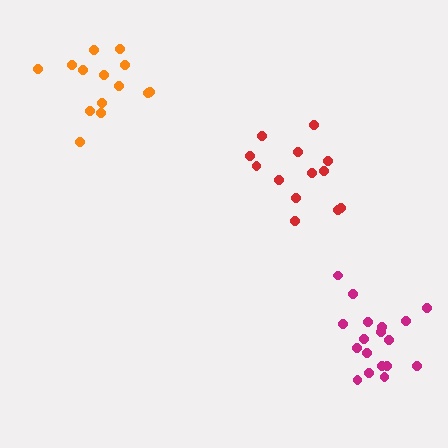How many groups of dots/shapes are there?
There are 3 groups.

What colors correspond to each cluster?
The clusters are colored: red, magenta, orange.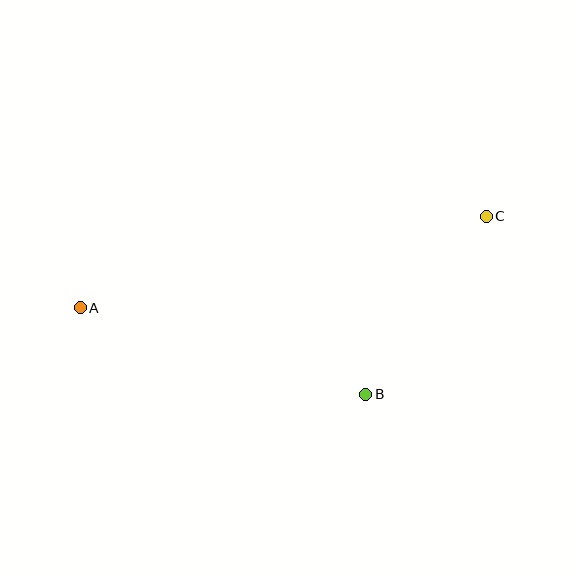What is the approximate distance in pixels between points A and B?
The distance between A and B is approximately 298 pixels.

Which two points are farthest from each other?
Points A and C are farthest from each other.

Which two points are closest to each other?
Points B and C are closest to each other.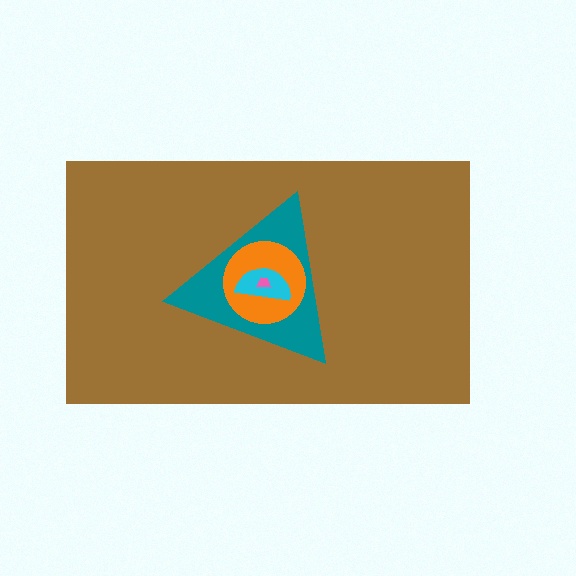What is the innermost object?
The pink trapezoid.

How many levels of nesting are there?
5.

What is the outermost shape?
The brown rectangle.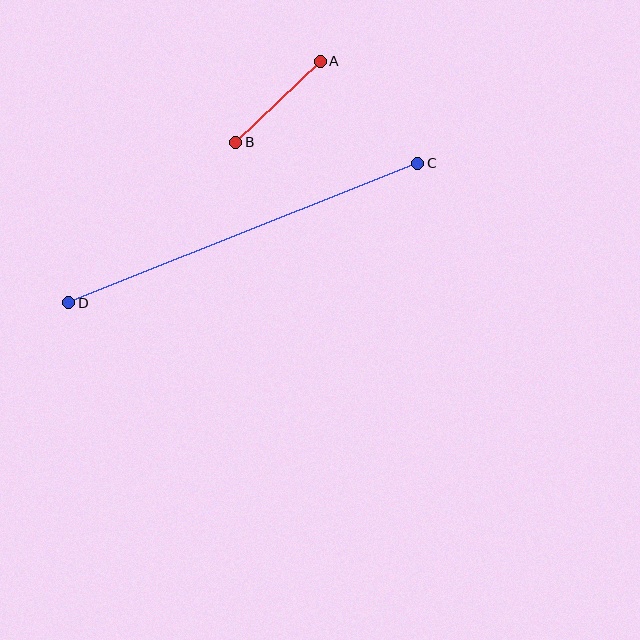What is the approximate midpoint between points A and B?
The midpoint is at approximately (278, 102) pixels.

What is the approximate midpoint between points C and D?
The midpoint is at approximately (243, 233) pixels.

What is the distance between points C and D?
The distance is approximately 376 pixels.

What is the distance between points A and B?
The distance is approximately 117 pixels.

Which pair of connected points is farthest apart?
Points C and D are farthest apart.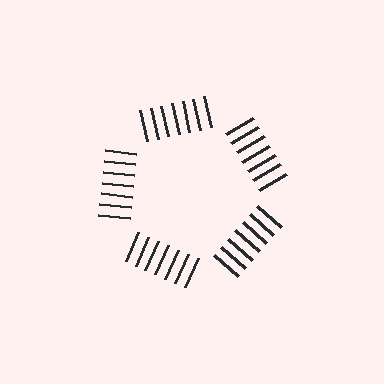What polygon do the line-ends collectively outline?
An illusory pentagon — the line segments terminate on its edges but no continuous stroke is drawn.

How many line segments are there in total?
35 — 7 along each of the 5 edges.